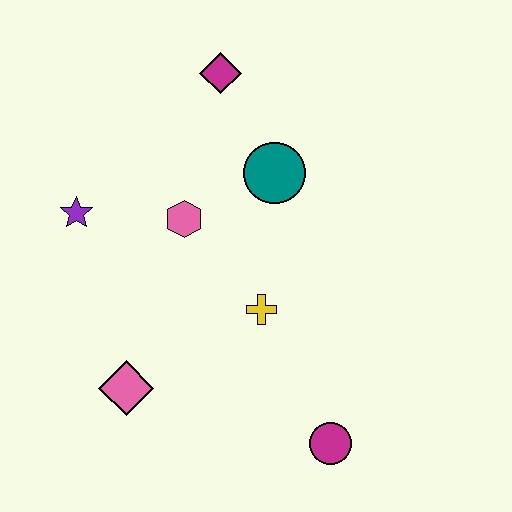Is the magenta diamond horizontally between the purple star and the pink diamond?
No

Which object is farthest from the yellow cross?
The magenta diamond is farthest from the yellow cross.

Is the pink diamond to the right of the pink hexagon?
No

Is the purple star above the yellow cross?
Yes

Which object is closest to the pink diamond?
The yellow cross is closest to the pink diamond.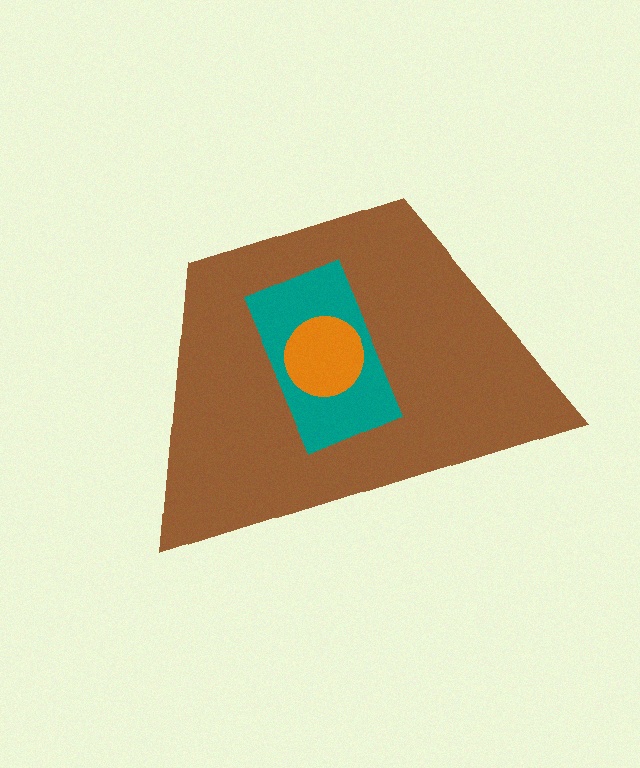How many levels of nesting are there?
3.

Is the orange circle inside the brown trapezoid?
Yes.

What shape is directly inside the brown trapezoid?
The teal rectangle.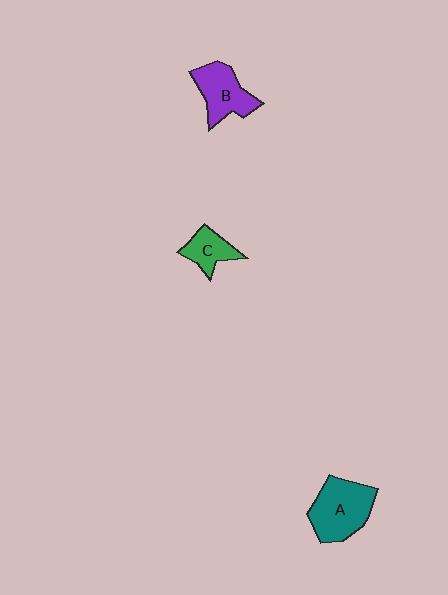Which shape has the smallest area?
Shape C (green).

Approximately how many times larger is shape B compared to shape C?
Approximately 1.5 times.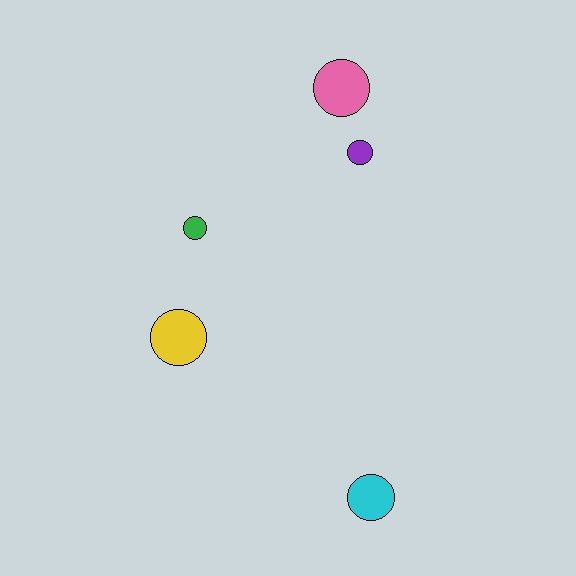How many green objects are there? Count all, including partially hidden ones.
There is 1 green object.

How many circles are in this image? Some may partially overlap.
There are 5 circles.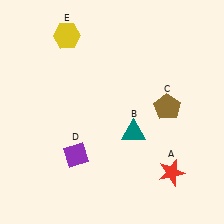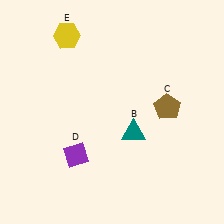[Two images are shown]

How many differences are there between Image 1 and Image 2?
There is 1 difference between the two images.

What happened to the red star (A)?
The red star (A) was removed in Image 2. It was in the bottom-right area of Image 1.